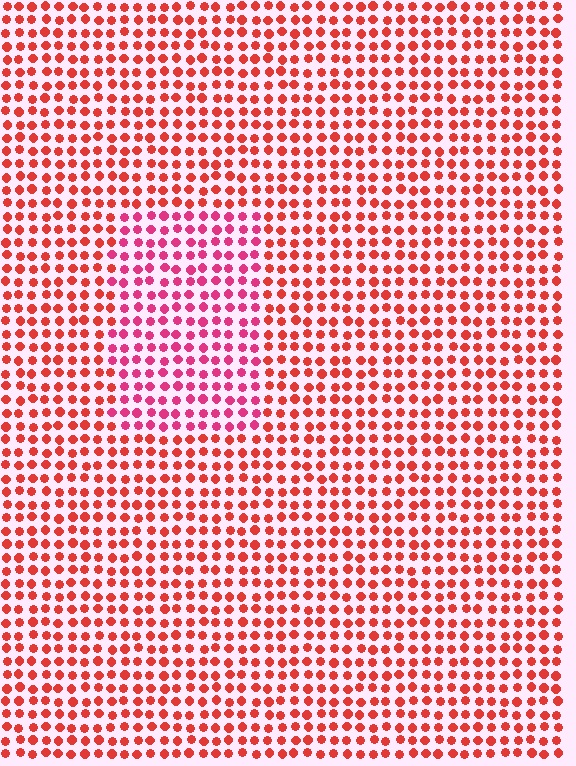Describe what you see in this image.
The image is filled with small red elements in a uniform arrangement. A rectangle-shaped region is visible where the elements are tinted to a slightly different hue, forming a subtle color boundary.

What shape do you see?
I see a rectangle.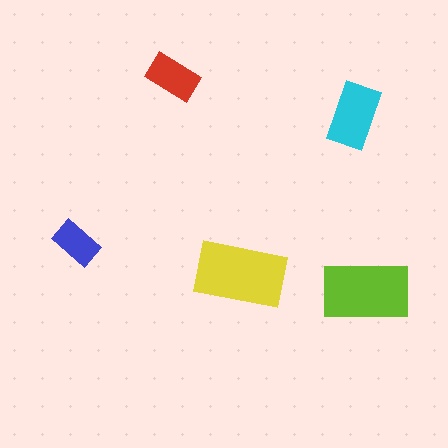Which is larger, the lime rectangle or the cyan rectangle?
The lime one.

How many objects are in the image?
There are 5 objects in the image.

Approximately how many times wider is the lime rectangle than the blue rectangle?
About 2 times wider.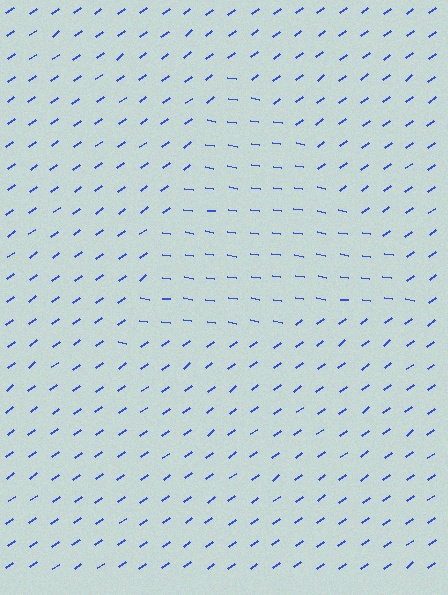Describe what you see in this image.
The image is filled with small blue line segments. A triangle region in the image has lines oriented differently from the surrounding lines, creating a visible texture boundary.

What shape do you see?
I see a triangle.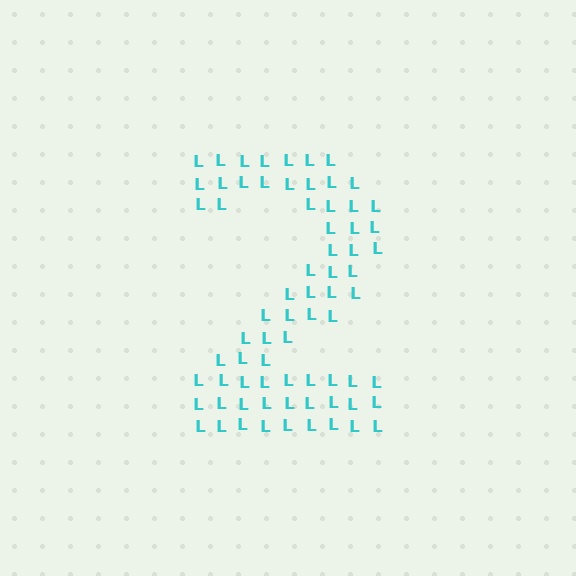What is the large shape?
The large shape is the digit 2.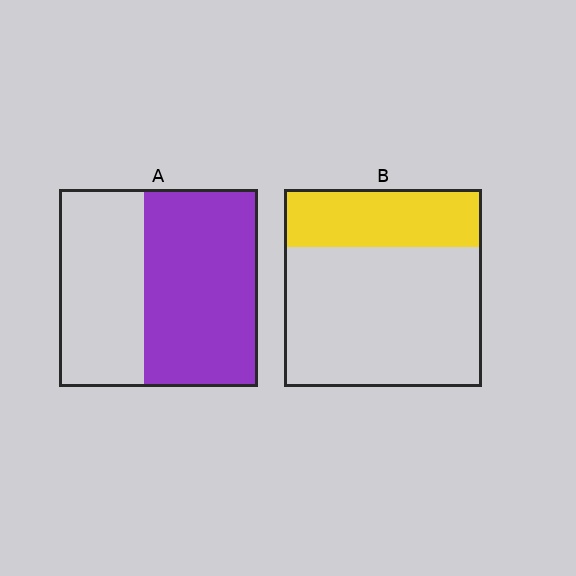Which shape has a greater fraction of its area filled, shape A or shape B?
Shape A.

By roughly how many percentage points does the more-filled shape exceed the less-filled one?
By roughly 30 percentage points (A over B).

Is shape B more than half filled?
No.